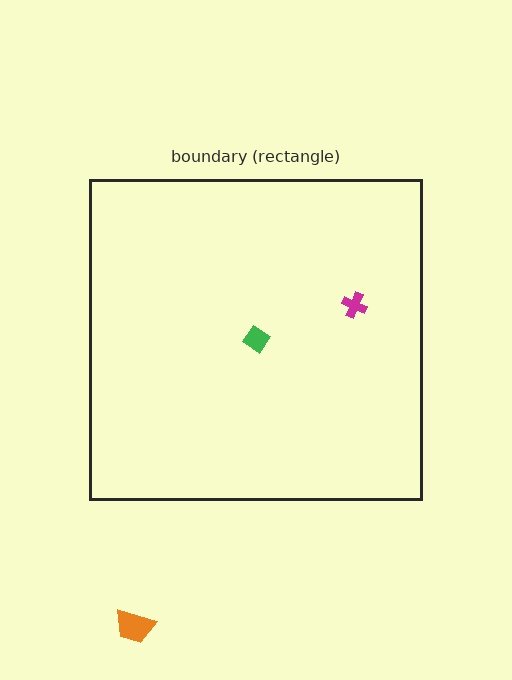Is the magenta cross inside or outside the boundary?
Inside.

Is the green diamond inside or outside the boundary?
Inside.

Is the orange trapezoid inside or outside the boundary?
Outside.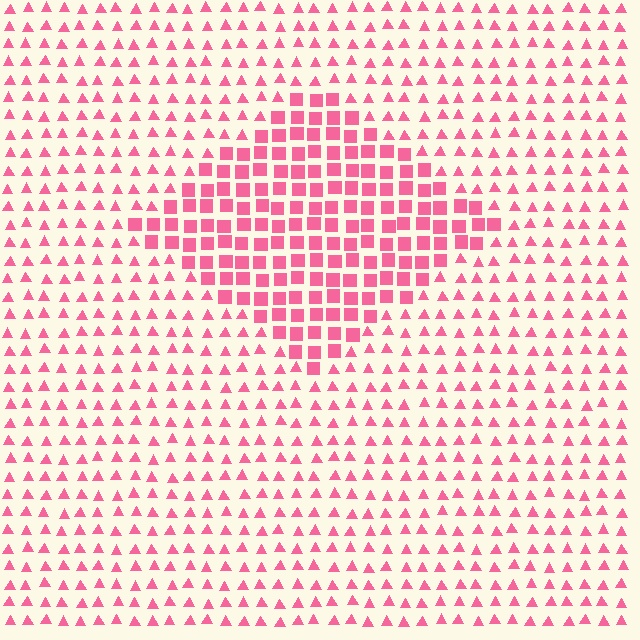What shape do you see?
I see a diamond.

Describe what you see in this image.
The image is filled with small pink elements arranged in a uniform grid. A diamond-shaped region contains squares, while the surrounding area contains triangles. The boundary is defined purely by the change in element shape.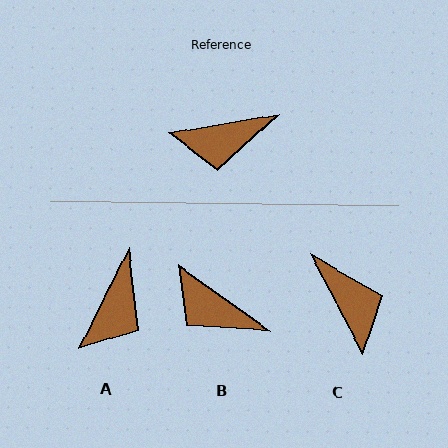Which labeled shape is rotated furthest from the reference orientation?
C, about 108 degrees away.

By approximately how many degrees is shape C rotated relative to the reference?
Approximately 108 degrees counter-clockwise.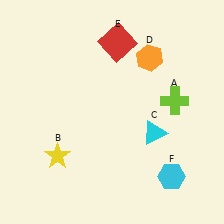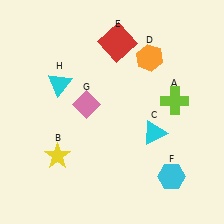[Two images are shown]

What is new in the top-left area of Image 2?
A cyan triangle (H) was added in the top-left area of Image 2.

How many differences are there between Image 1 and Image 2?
There are 2 differences between the two images.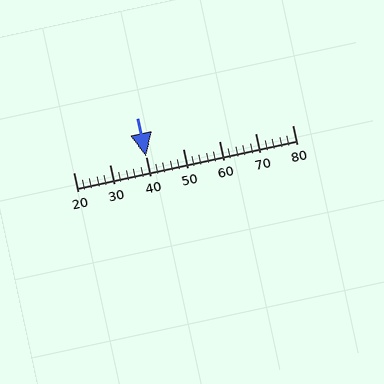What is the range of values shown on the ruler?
The ruler shows values from 20 to 80.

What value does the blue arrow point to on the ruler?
The blue arrow points to approximately 40.